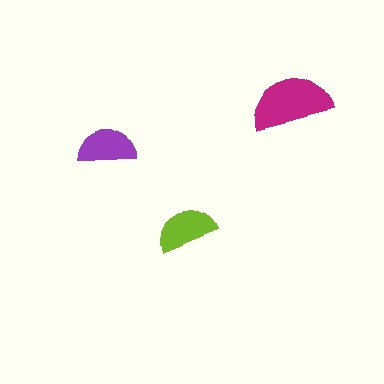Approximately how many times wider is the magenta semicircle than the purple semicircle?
About 1.5 times wider.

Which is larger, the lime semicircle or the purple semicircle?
The lime one.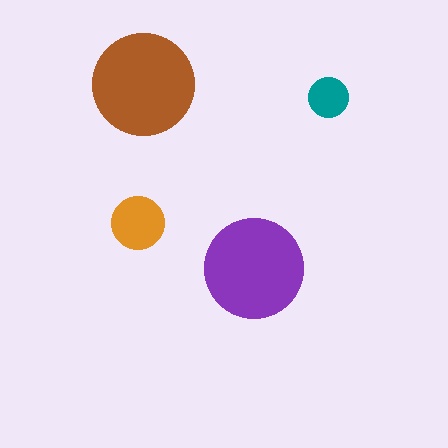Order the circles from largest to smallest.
the brown one, the purple one, the orange one, the teal one.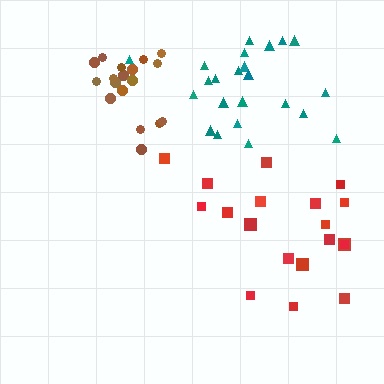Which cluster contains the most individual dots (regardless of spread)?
Teal (23).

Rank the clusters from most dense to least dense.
brown, teal, red.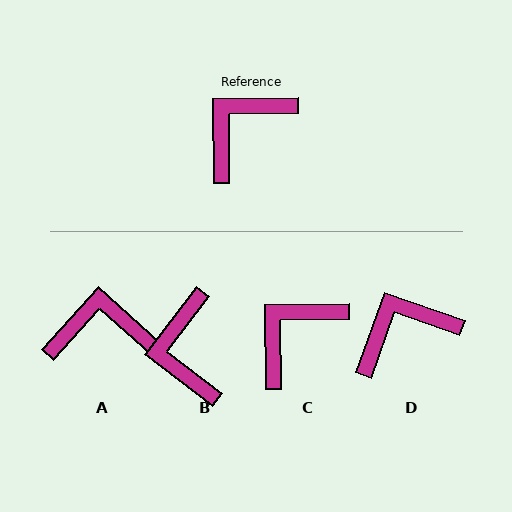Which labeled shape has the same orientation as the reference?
C.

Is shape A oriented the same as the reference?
No, it is off by about 43 degrees.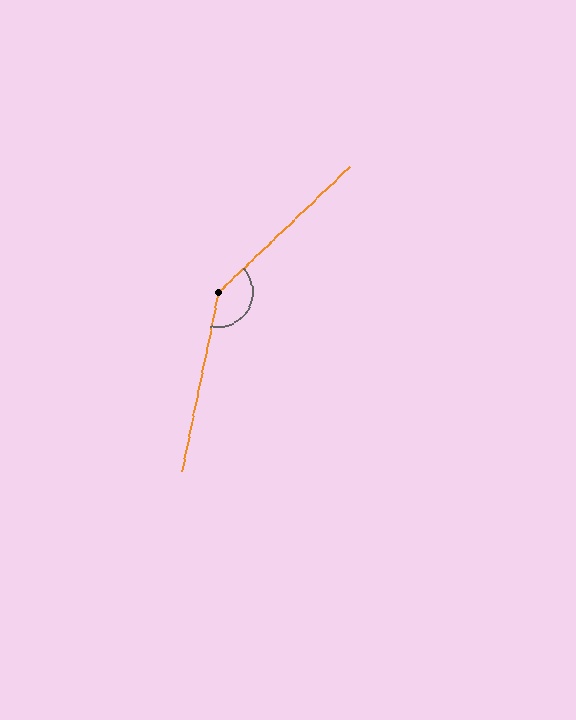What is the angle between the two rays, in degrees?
Approximately 145 degrees.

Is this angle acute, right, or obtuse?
It is obtuse.